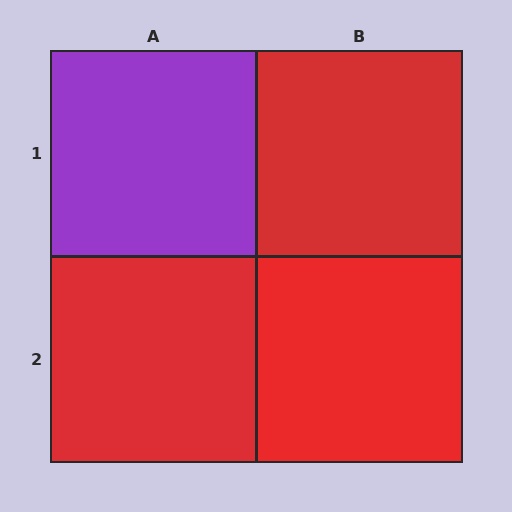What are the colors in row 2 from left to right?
Red, red.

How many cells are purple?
1 cell is purple.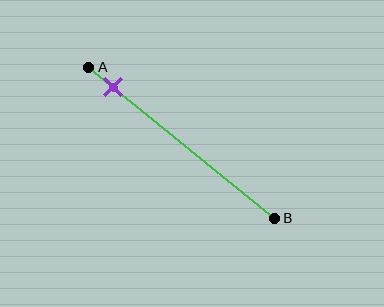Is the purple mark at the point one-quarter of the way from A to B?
No, the mark is at about 15% from A, not at the 25% one-quarter point.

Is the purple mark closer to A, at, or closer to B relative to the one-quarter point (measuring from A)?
The purple mark is closer to point A than the one-quarter point of segment AB.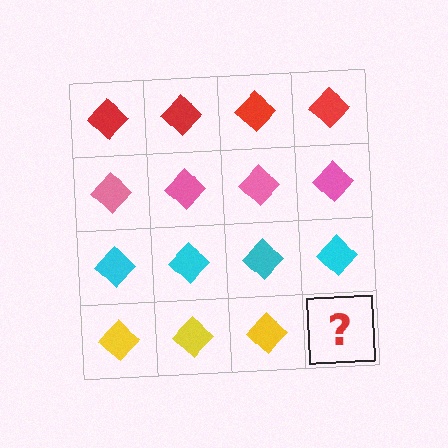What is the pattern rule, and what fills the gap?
The rule is that each row has a consistent color. The gap should be filled with a yellow diamond.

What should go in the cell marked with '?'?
The missing cell should contain a yellow diamond.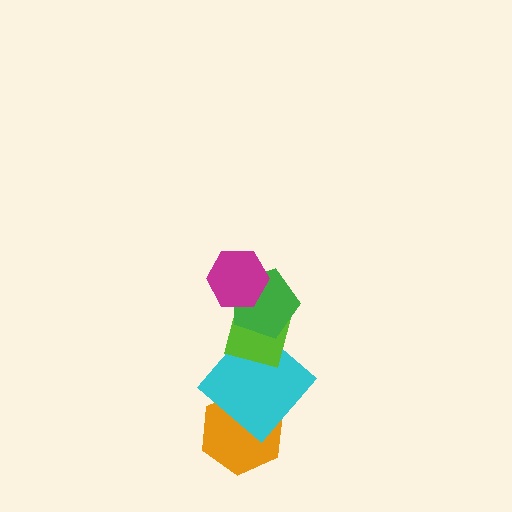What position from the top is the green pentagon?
The green pentagon is 2nd from the top.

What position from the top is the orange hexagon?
The orange hexagon is 5th from the top.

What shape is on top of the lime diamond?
The green pentagon is on top of the lime diamond.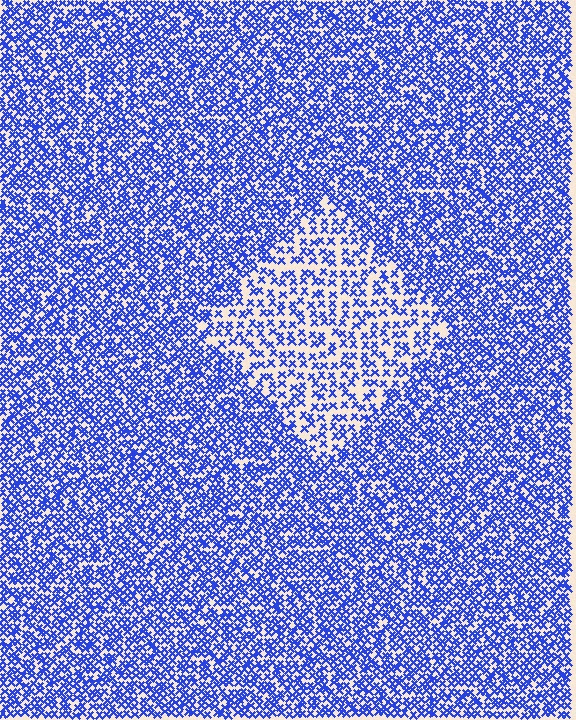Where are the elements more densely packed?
The elements are more densely packed outside the diamond boundary.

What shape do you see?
I see a diamond.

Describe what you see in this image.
The image contains small blue elements arranged at two different densities. A diamond-shaped region is visible where the elements are less densely packed than the surrounding area.